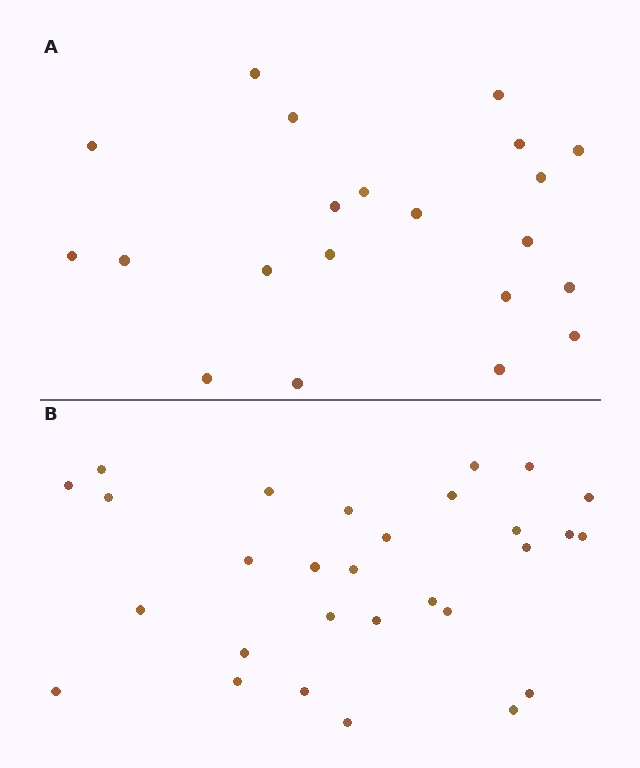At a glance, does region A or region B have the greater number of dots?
Region B (the bottom region) has more dots.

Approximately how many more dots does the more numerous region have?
Region B has roughly 8 or so more dots than region A.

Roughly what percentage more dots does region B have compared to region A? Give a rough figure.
About 40% more.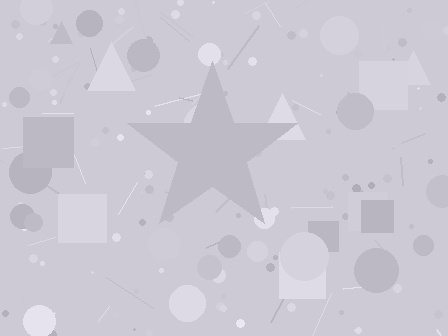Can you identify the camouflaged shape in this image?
The camouflaged shape is a star.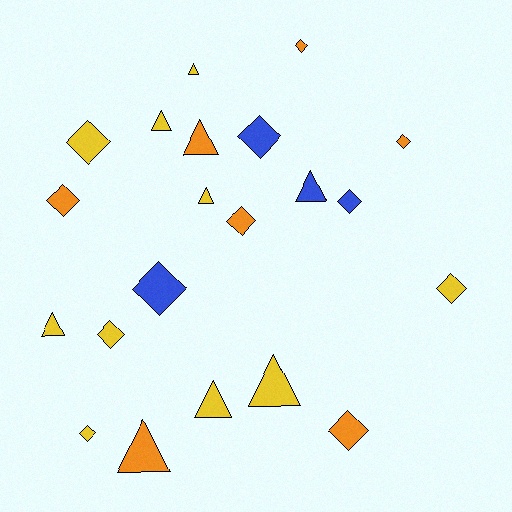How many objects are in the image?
There are 21 objects.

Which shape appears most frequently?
Diamond, with 12 objects.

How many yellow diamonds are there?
There are 4 yellow diamonds.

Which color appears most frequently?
Yellow, with 10 objects.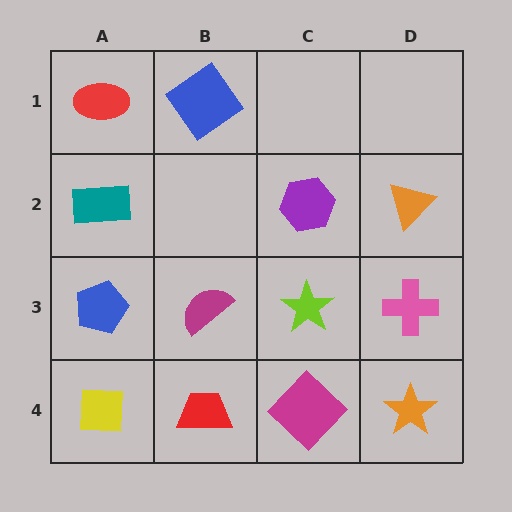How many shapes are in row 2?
3 shapes.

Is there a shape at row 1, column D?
No, that cell is empty.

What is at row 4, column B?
A red trapezoid.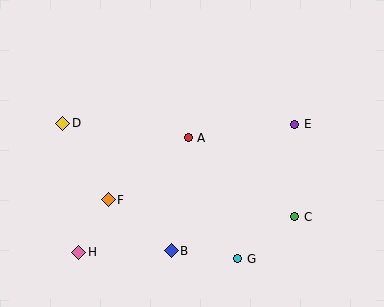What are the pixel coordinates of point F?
Point F is at (108, 200).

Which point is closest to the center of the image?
Point A at (188, 138) is closest to the center.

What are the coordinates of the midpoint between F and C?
The midpoint between F and C is at (201, 208).